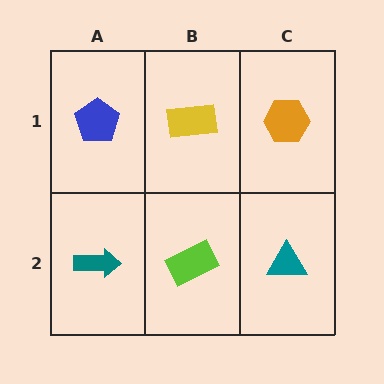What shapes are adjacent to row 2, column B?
A yellow rectangle (row 1, column B), a teal arrow (row 2, column A), a teal triangle (row 2, column C).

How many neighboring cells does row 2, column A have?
2.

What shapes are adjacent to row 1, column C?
A teal triangle (row 2, column C), a yellow rectangle (row 1, column B).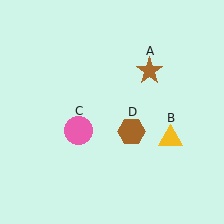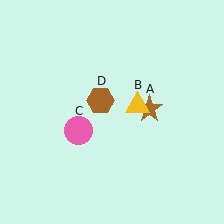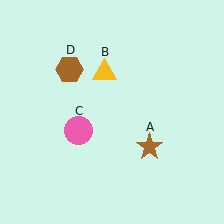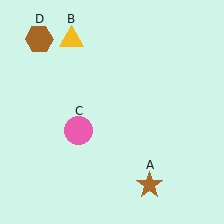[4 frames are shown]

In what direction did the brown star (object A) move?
The brown star (object A) moved down.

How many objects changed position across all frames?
3 objects changed position: brown star (object A), yellow triangle (object B), brown hexagon (object D).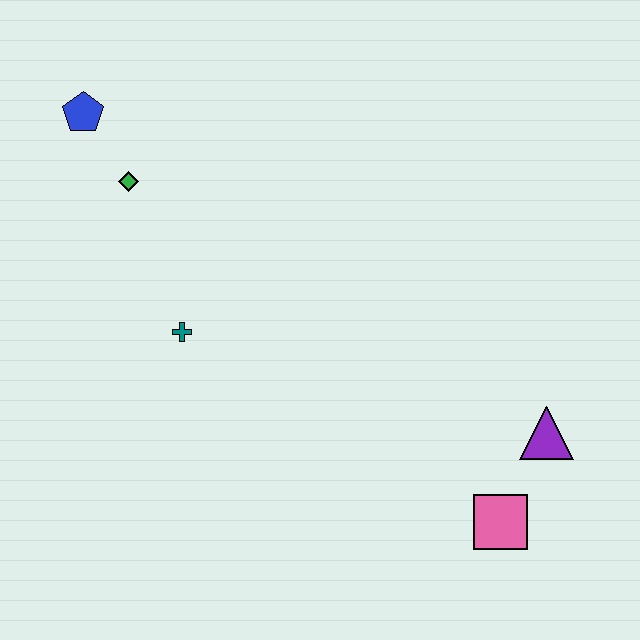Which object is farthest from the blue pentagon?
The pink square is farthest from the blue pentagon.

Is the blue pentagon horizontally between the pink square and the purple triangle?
No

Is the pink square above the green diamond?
No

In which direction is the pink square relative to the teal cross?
The pink square is to the right of the teal cross.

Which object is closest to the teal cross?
The green diamond is closest to the teal cross.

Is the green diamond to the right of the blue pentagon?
Yes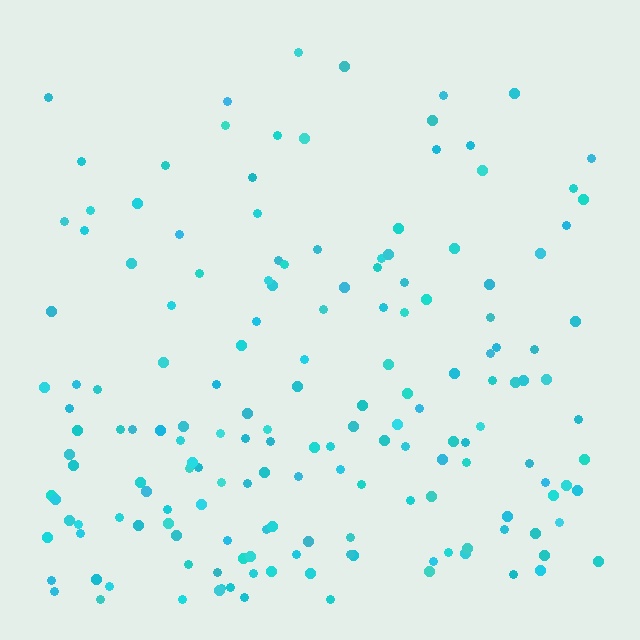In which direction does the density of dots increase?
From top to bottom, with the bottom side densest.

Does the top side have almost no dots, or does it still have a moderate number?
Still a moderate number, just noticeably fewer than the bottom.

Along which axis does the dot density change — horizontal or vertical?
Vertical.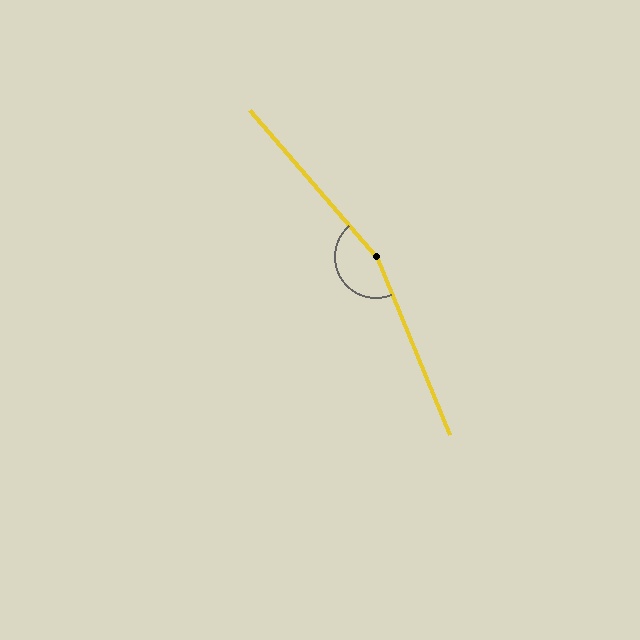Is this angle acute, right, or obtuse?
It is obtuse.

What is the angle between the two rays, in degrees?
Approximately 162 degrees.